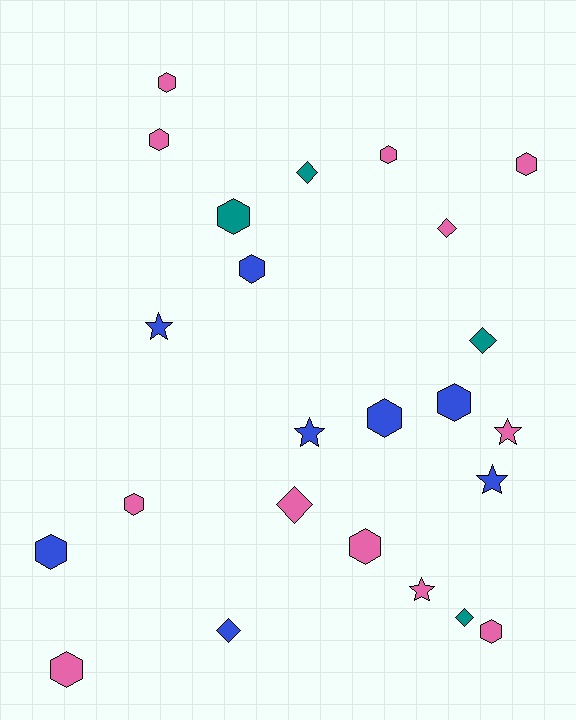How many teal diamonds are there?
There are 3 teal diamonds.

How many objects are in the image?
There are 24 objects.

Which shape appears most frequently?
Hexagon, with 13 objects.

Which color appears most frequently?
Pink, with 12 objects.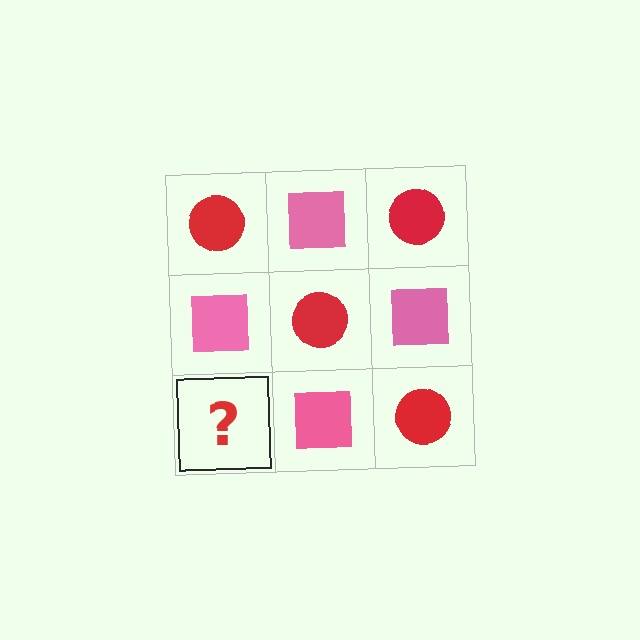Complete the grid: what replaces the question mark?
The question mark should be replaced with a red circle.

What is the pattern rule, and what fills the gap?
The rule is that it alternates red circle and pink square in a checkerboard pattern. The gap should be filled with a red circle.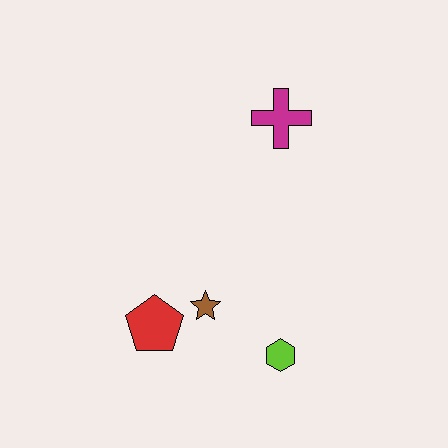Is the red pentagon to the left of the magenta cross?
Yes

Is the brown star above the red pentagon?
Yes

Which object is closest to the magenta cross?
The brown star is closest to the magenta cross.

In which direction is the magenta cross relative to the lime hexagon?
The magenta cross is above the lime hexagon.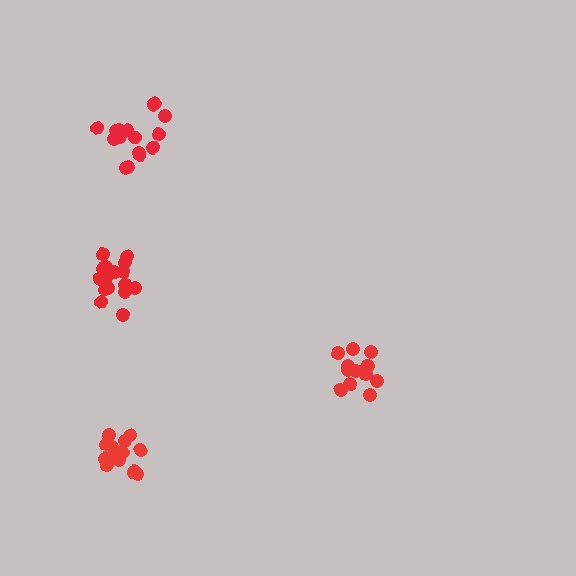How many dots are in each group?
Group 1: 13 dots, Group 2: 16 dots, Group 3: 16 dots, Group 4: 15 dots (60 total).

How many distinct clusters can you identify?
There are 4 distinct clusters.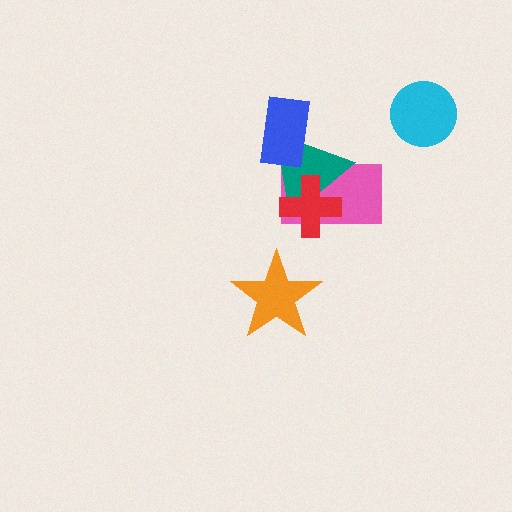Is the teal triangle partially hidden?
Yes, it is partially covered by another shape.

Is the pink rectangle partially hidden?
Yes, it is partially covered by another shape.